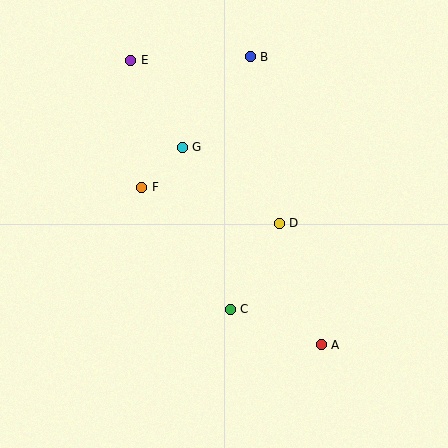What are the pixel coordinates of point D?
Point D is at (279, 223).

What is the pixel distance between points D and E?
The distance between D and E is 220 pixels.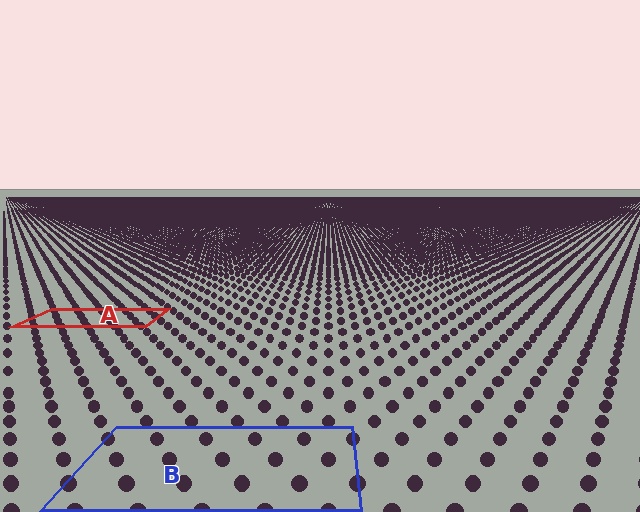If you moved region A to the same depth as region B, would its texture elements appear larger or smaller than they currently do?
They would appear larger. At a closer depth, the same texture elements are projected at a bigger on-screen size.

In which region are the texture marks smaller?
The texture marks are smaller in region A, because it is farther away.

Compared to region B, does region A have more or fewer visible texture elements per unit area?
Region A has more texture elements per unit area — they are packed more densely because it is farther away.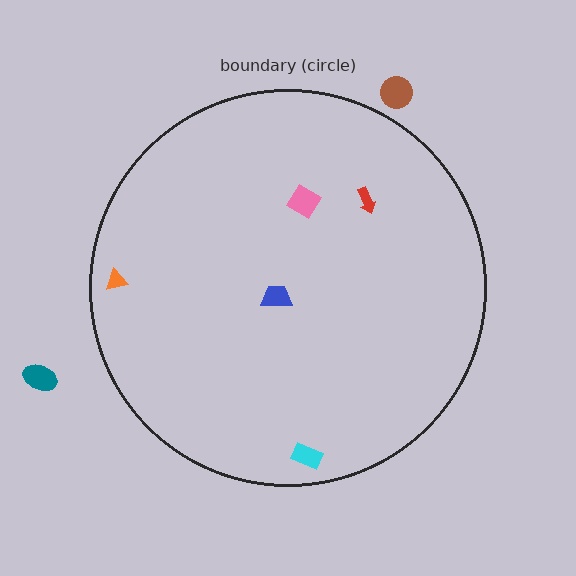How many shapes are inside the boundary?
5 inside, 2 outside.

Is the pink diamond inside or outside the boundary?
Inside.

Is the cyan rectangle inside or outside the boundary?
Inside.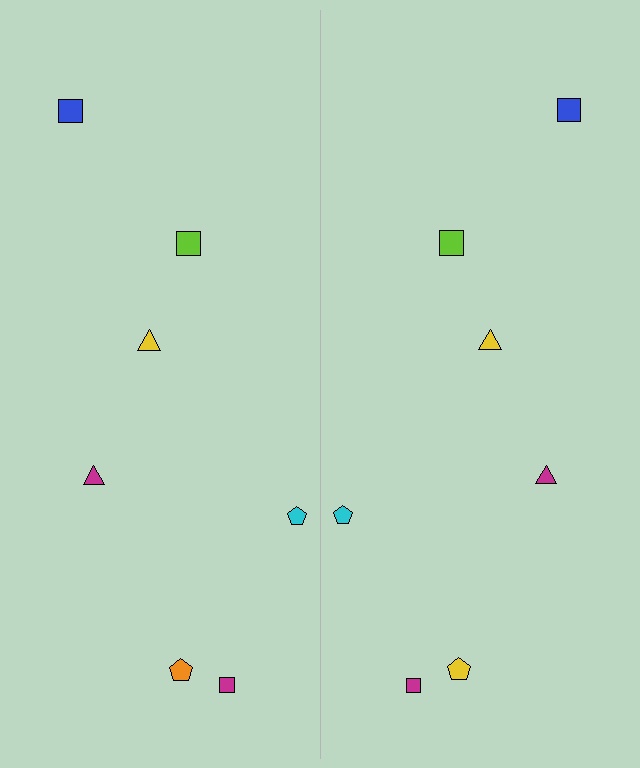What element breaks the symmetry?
The yellow pentagon on the right side breaks the symmetry — its mirror counterpart is orange.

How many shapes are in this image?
There are 14 shapes in this image.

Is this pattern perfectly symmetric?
No, the pattern is not perfectly symmetric. The yellow pentagon on the right side breaks the symmetry — its mirror counterpart is orange.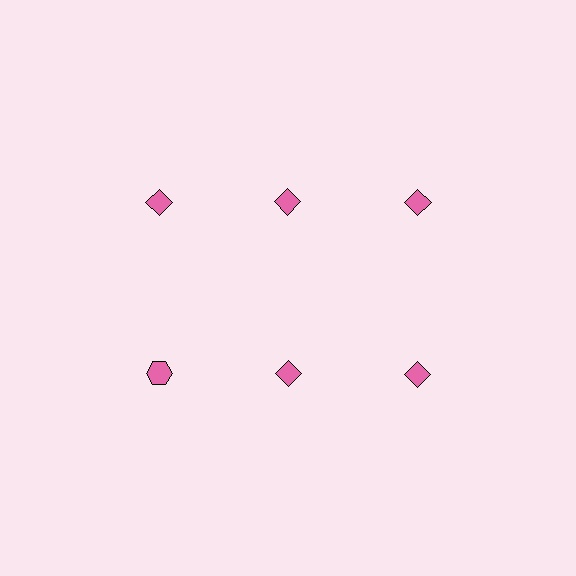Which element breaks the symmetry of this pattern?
The pink hexagon in the second row, leftmost column breaks the symmetry. All other shapes are pink diamonds.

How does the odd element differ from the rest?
It has a different shape: hexagon instead of diamond.